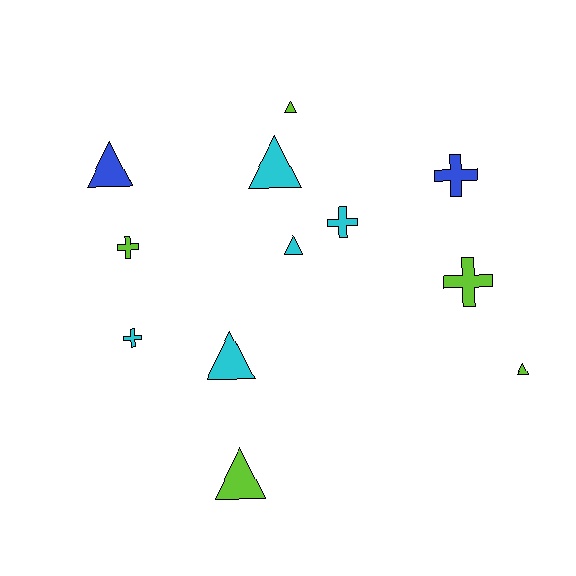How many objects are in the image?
There are 12 objects.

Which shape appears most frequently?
Triangle, with 7 objects.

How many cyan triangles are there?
There are 3 cyan triangles.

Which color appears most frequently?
Cyan, with 5 objects.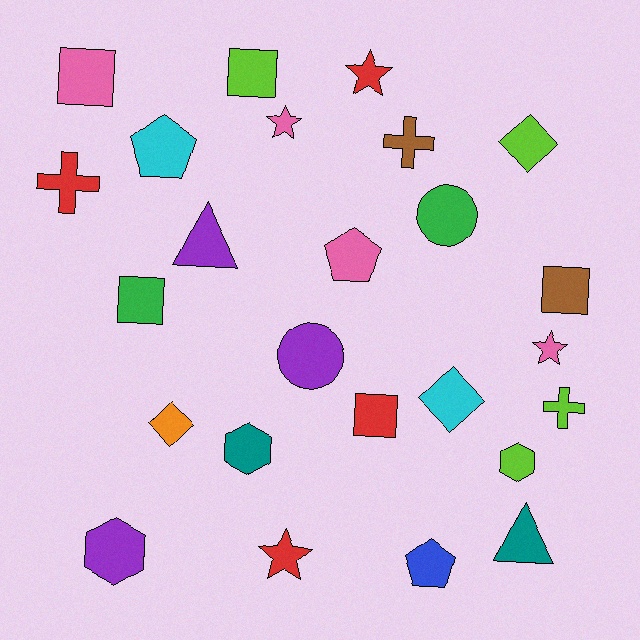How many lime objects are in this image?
There are 4 lime objects.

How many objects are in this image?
There are 25 objects.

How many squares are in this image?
There are 5 squares.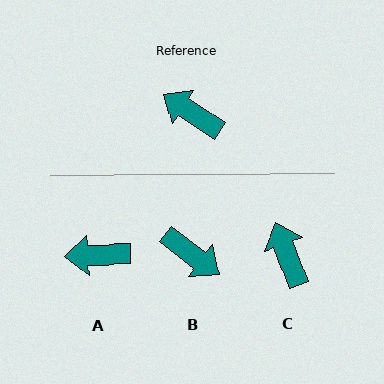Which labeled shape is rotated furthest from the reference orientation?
B, about 176 degrees away.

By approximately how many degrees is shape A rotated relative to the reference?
Approximately 36 degrees counter-clockwise.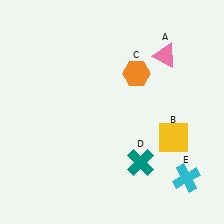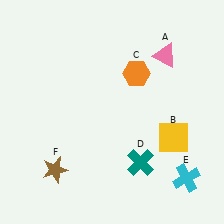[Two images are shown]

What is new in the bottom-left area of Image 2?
A brown star (F) was added in the bottom-left area of Image 2.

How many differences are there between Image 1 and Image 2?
There is 1 difference between the two images.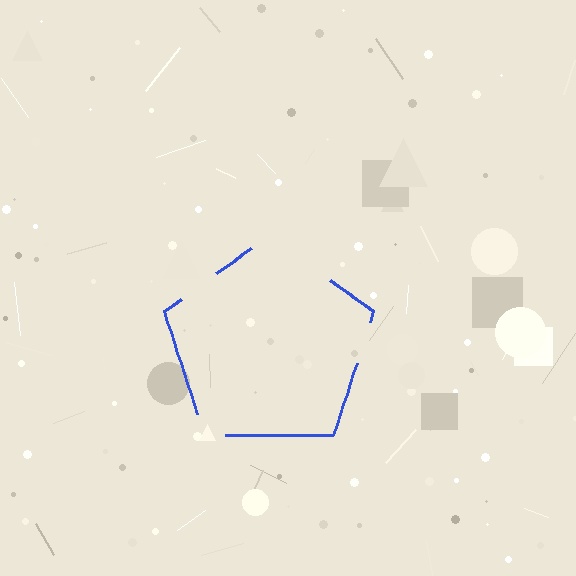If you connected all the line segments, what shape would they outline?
They would outline a pentagon.